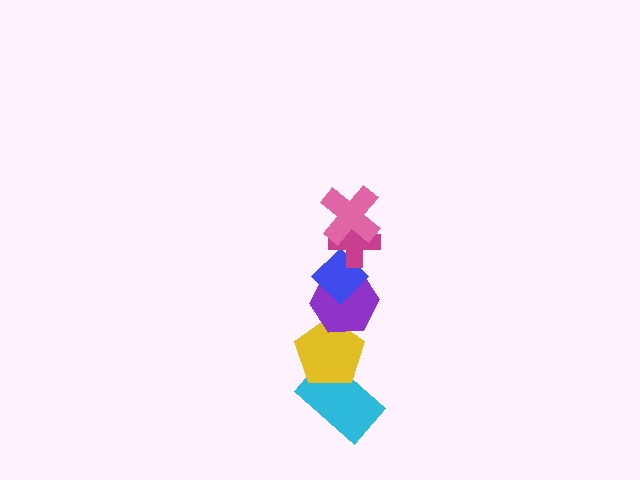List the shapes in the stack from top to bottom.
From top to bottom: the pink cross, the magenta cross, the blue diamond, the purple hexagon, the yellow pentagon, the cyan rectangle.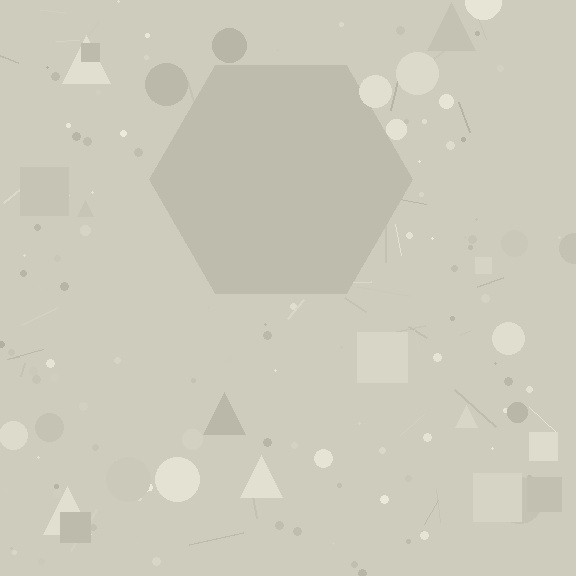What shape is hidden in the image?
A hexagon is hidden in the image.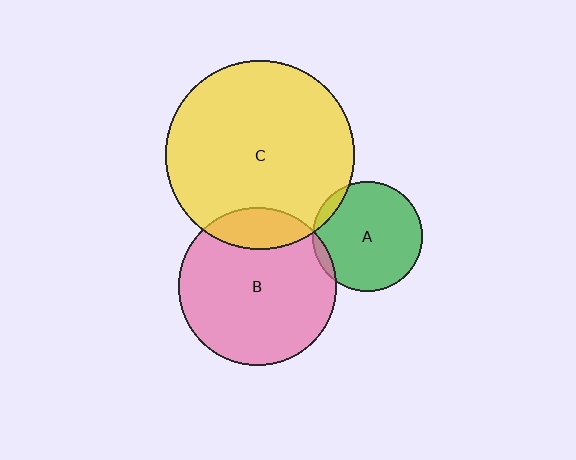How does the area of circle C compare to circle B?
Approximately 1.4 times.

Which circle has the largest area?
Circle C (yellow).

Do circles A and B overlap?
Yes.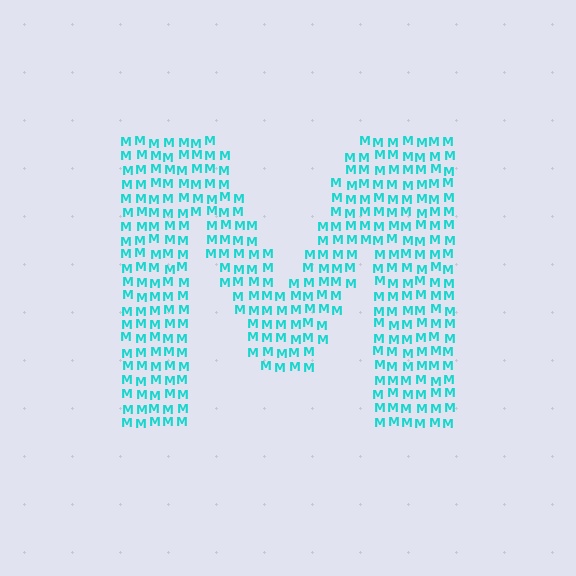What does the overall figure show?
The overall figure shows the letter M.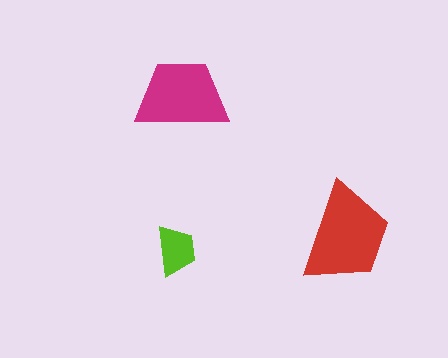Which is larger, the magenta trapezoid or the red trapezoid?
The red one.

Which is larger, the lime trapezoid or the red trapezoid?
The red one.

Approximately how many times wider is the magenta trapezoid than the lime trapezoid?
About 2 times wider.